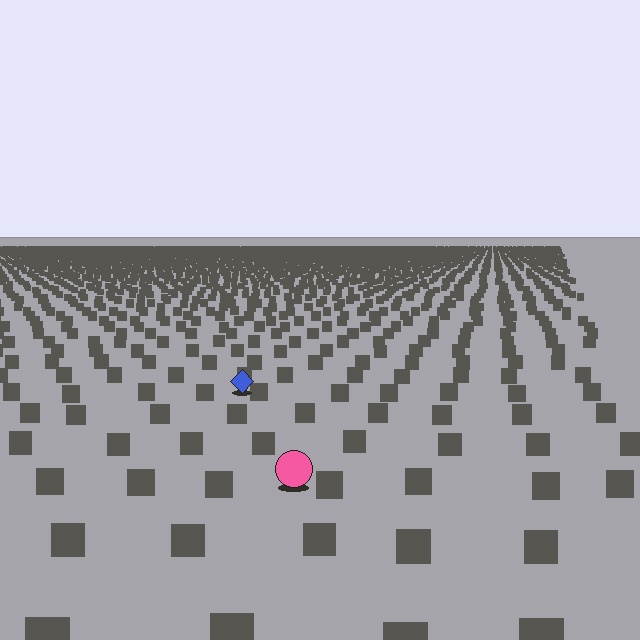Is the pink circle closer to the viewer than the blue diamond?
Yes. The pink circle is closer — you can tell from the texture gradient: the ground texture is coarser near it.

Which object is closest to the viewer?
The pink circle is closest. The texture marks near it are larger and more spread out.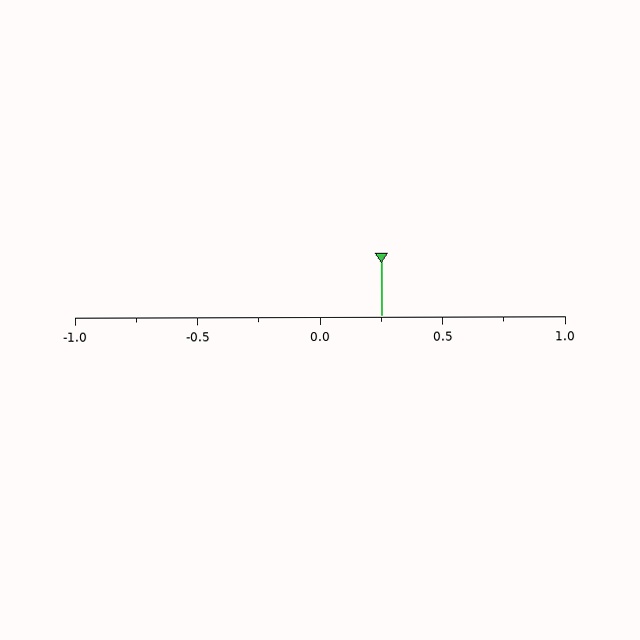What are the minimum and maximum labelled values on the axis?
The axis runs from -1.0 to 1.0.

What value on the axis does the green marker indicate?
The marker indicates approximately 0.25.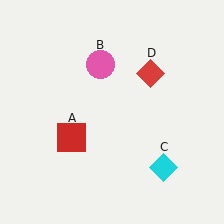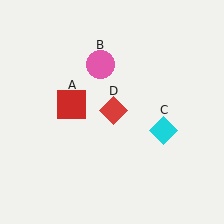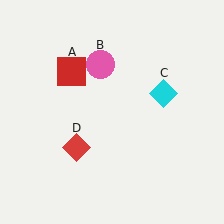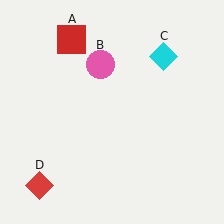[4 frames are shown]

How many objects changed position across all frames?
3 objects changed position: red square (object A), cyan diamond (object C), red diamond (object D).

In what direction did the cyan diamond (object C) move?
The cyan diamond (object C) moved up.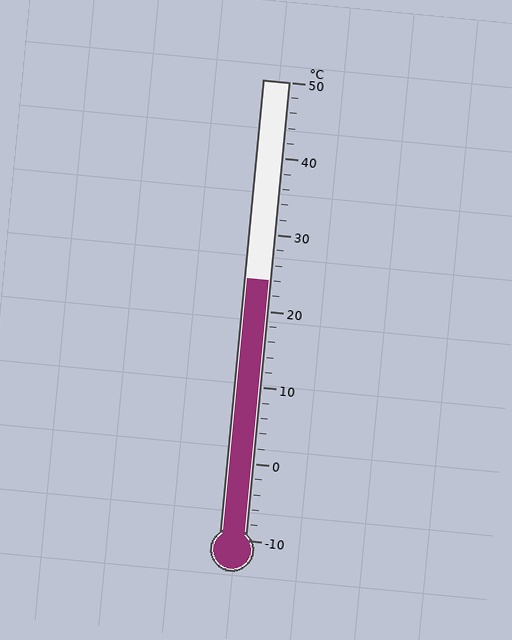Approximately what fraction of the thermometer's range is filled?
The thermometer is filled to approximately 55% of its range.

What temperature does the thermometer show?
The thermometer shows approximately 24°C.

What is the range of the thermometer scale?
The thermometer scale ranges from -10°C to 50°C.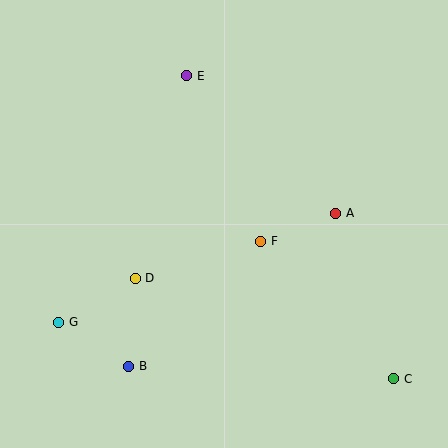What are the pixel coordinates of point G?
Point G is at (59, 322).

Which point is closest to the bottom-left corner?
Point G is closest to the bottom-left corner.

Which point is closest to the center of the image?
Point F at (261, 241) is closest to the center.